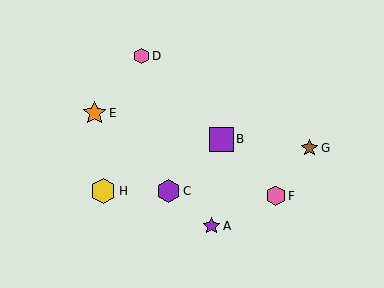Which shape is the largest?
The yellow hexagon (labeled H) is the largest.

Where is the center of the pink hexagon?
The center of the pink hexagon is at (276, 196).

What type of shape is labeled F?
Shape F is a pink hexagon.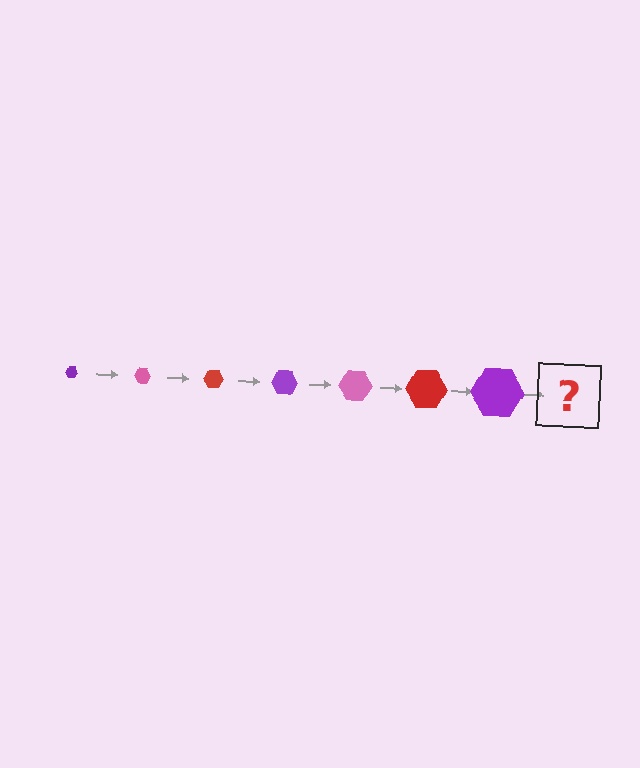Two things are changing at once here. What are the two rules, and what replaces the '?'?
The two rules are that the hexagon grows larger each step and the color cycles through purple, pink, and red. The '?' should be a pink hexagon, larger than the previous one.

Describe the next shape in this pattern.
It should be a pink hexagon, larger than the previous one.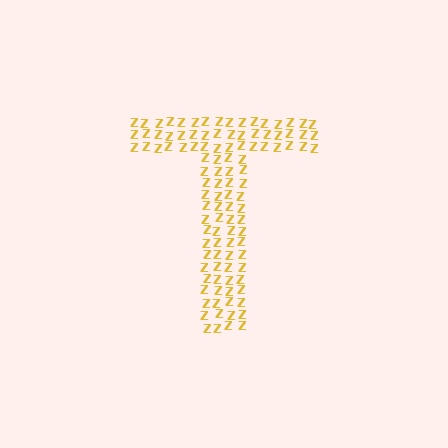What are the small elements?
The small elements are letter Z's.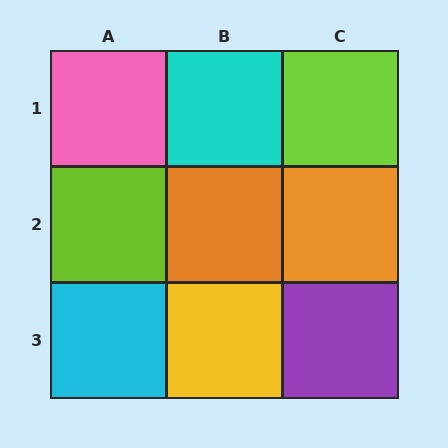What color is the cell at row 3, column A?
Cyan.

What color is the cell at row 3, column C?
Purple.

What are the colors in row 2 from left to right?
Lime, orange, orange.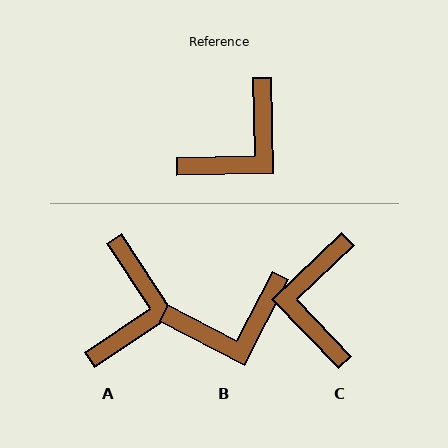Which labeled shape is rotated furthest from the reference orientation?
C, about 138 degrees away.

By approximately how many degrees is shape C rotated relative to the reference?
Approximately 138 degrees clockwise.